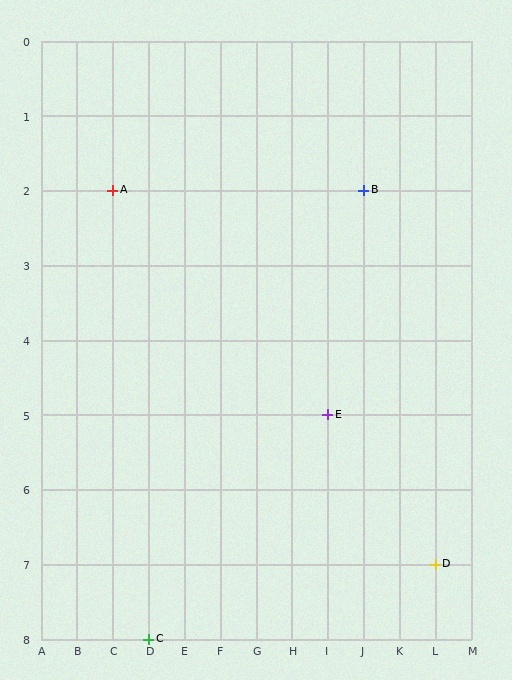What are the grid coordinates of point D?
Point D is at grid coordinates (L, 7).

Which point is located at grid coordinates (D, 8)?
Point C is at (D, 8).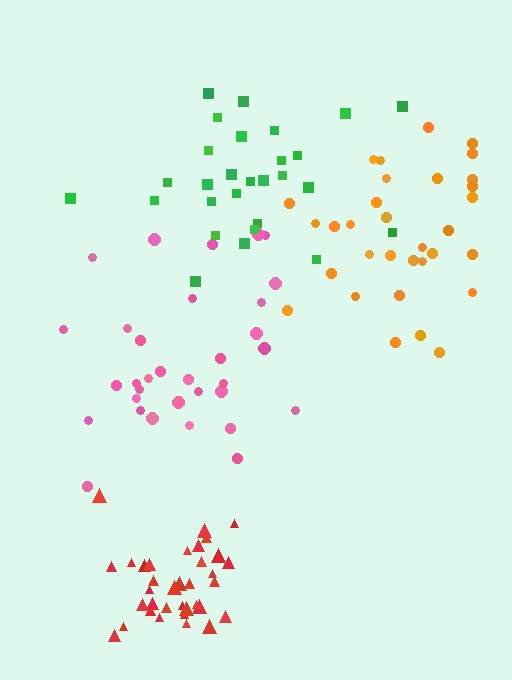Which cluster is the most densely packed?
Red.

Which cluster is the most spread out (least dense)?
Orange.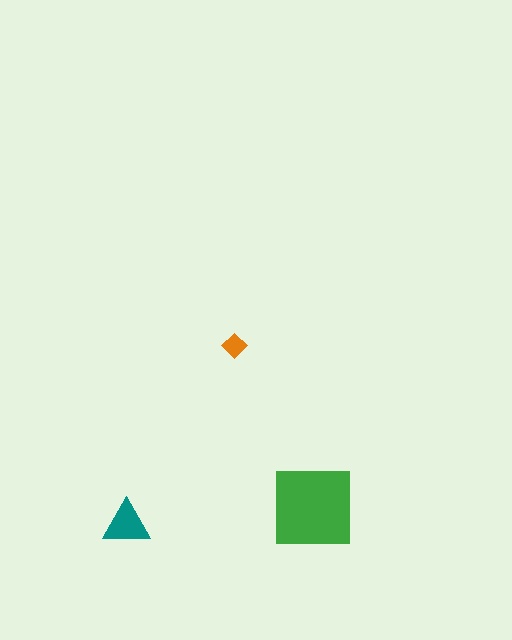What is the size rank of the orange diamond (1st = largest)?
3rd.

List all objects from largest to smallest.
The green square, the teal triangle, the orange diamond.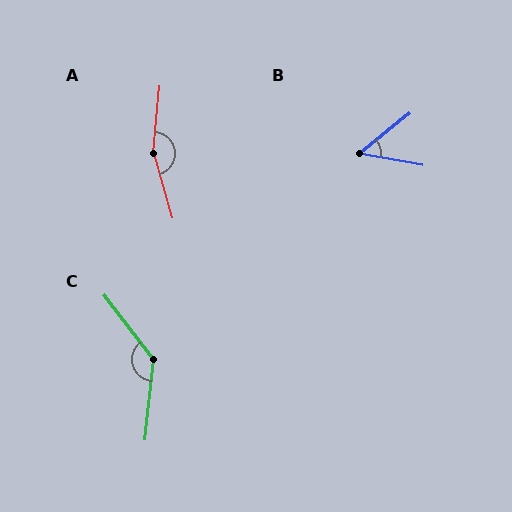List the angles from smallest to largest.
B (49°), C (137°), A (158°).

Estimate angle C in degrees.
Approximately 137 degrees.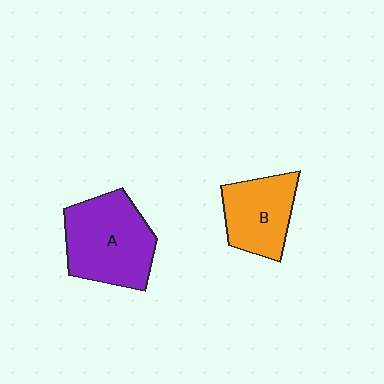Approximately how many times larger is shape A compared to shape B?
Approximately 1.4 times.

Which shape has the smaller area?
Shape B (orange).